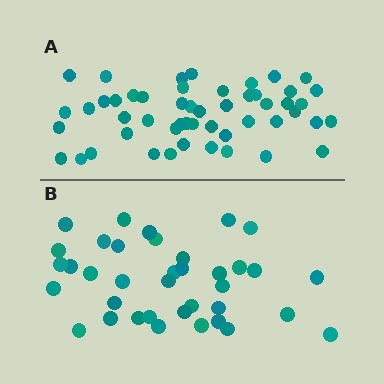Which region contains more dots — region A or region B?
Region A (the top region) has more dots.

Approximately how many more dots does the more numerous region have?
Region A has approximately 15 more dots than region B.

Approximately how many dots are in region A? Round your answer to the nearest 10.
About 50 dots. (The exact count is 51, which rounds to 50.)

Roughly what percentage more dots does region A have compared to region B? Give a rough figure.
About 40% more.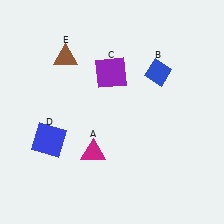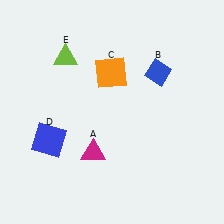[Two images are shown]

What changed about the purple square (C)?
In Image 1, C is purple. In Image 2, it changed to orange.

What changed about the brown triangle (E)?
In Image 1, E is brown. In Image 2, it changed to lime.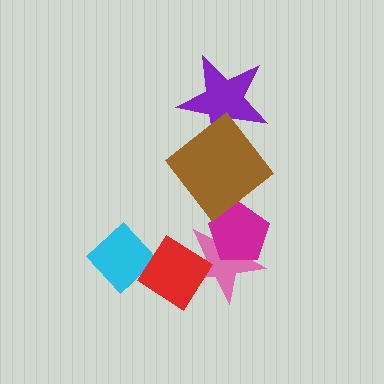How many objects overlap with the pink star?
2 objects overlap with the pink star.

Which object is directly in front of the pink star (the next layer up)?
The magenta pentagon is directly in front of the pink star.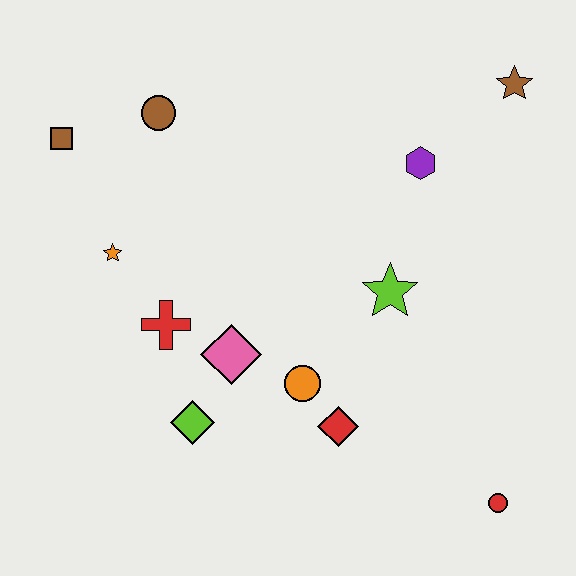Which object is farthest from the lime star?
The brown square is farthest from the lime star.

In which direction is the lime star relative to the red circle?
The lime star is above the red circle.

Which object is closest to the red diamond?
The orange circle is closest to the red diamond.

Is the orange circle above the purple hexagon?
No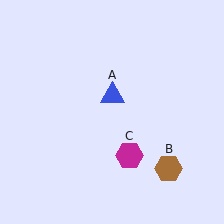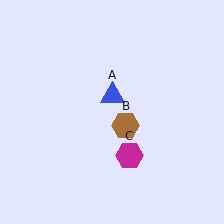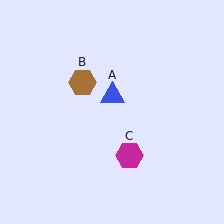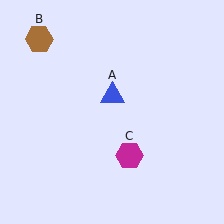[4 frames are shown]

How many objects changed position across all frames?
1 object changed position: brown hexagon (object B).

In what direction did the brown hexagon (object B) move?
The brown hexagon (object B) moved up and to the left.